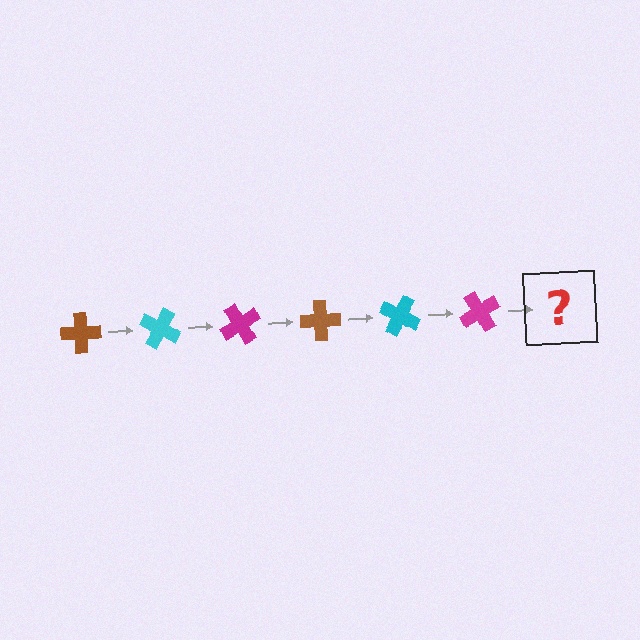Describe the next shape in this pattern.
It should be a brown cross, rotated 180 degrees from the start.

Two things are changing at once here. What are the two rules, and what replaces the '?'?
The two rules are that it rotates 30 degrees each step and the color cycles through brown, cyan, and magenta. The '?' should be a brown cross, rotated 180 degrees from the start.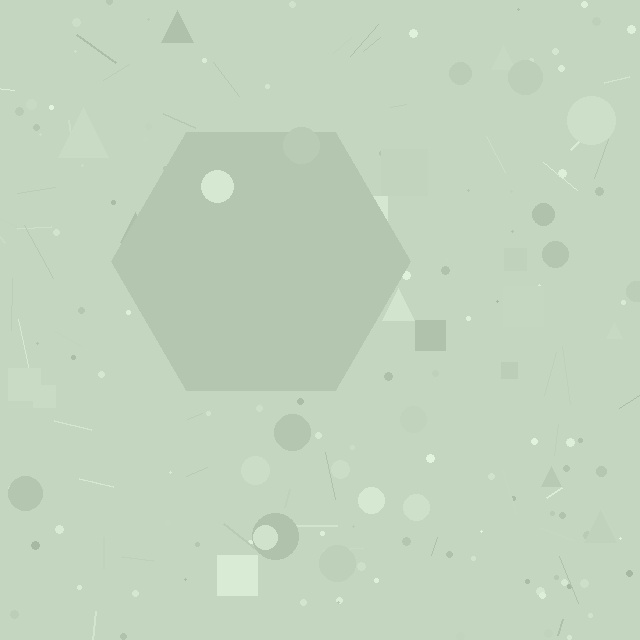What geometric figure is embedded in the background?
A hexagon is embedded in the background.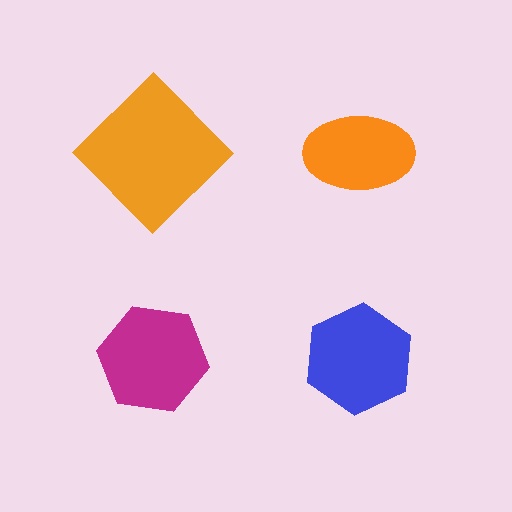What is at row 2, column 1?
A magenta hexagon.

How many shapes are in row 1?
2 shapes.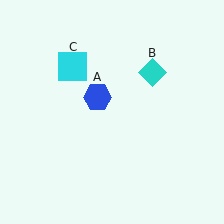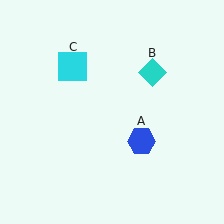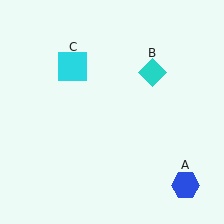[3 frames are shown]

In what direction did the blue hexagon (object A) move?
The blue hexagon (object A) moved down and to the right.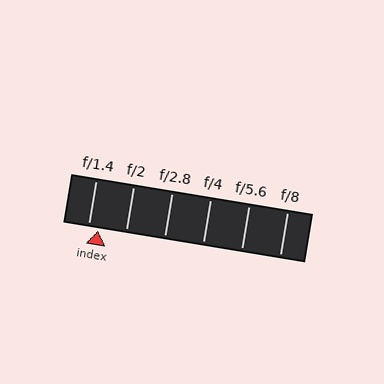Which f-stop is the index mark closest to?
The index mark is closest to f/1.4.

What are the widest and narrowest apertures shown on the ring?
The widest aperture shown is f/1.4 and the narrowest is f/8.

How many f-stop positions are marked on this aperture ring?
There are 6 f-stop positions marked.